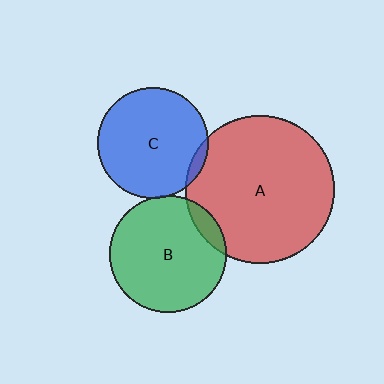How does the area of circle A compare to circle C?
Approximately 1.8 times.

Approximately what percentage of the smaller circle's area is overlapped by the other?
Approximately 10%.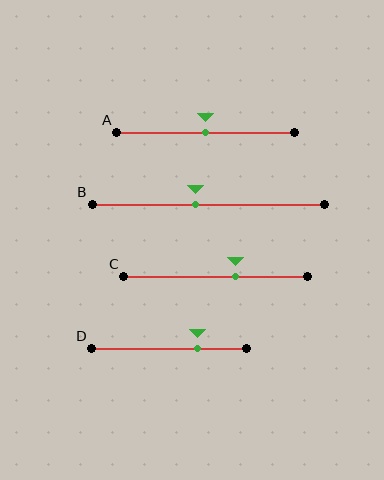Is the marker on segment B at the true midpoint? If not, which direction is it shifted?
No, the marker on segment B is shifted to the left by about 5% of the segment length.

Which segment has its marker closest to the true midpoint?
Segment A has its marker closest to the true midpoint.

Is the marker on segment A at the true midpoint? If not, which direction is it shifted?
Yes, the marker on segment A is at the true midpoint.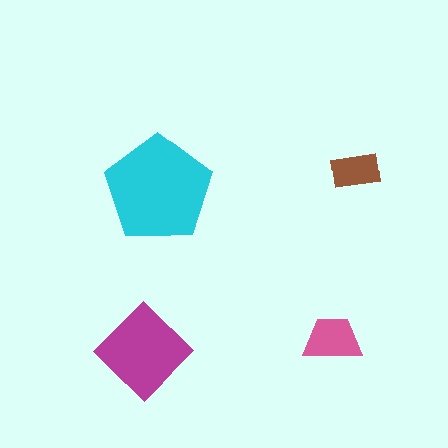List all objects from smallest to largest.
The brown rectangle, the pink trapezoid, the magenta diamond, the cyan pentagon.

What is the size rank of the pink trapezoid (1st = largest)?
3rd.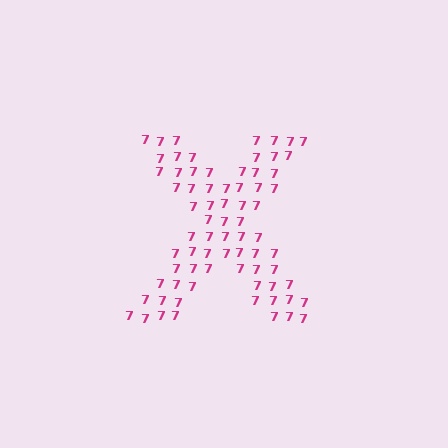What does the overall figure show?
The overall figure shows the letter X.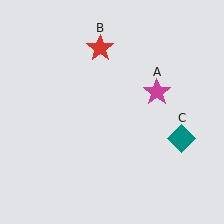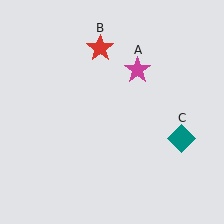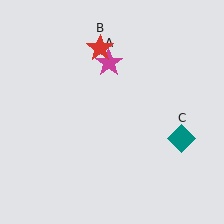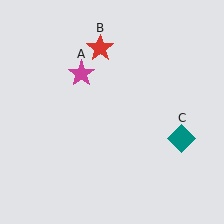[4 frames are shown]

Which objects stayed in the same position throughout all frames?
Red star (object B) and teal diamond (object C) remained stationary.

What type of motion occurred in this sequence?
The magenta star (object A) rotated counterclockwise around the center of the scene.